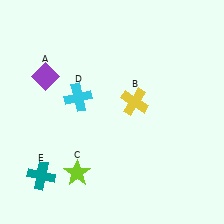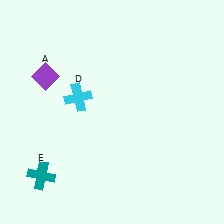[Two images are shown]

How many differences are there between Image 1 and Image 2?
There are 2 differences between the two images.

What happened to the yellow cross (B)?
The yellow cross (B) was removed in Image 2. It was in the top-right area of Image 1.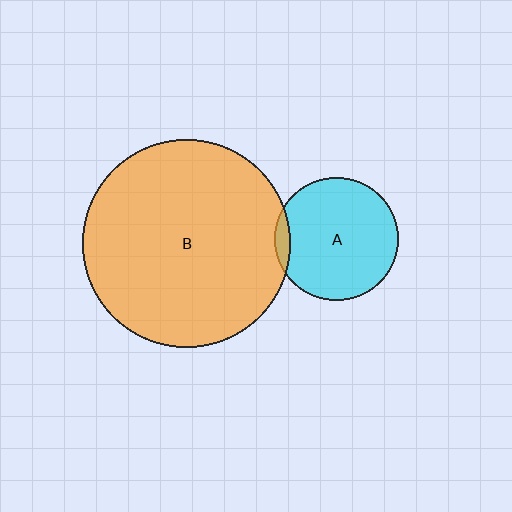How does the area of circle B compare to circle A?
Approximately 2.8 times.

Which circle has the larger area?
Circle B (orange).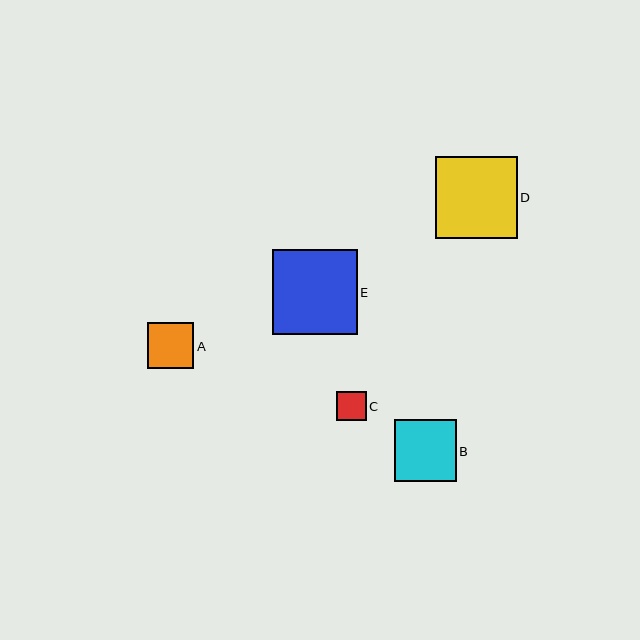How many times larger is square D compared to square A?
Square D is approximately 1.8 times the size of square A.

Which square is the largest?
Square E is the largest with a size of approximately 85 pixels.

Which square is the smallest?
Square C is the smallest with a size of approximately 29 pixels.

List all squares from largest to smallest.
From largest to smallest: E, D, B, A, C.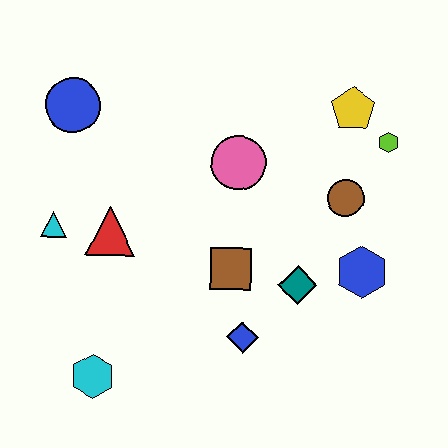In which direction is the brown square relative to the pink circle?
The brown square is below the pink circle.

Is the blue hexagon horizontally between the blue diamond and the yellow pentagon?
No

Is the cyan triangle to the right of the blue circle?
No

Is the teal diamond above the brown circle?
No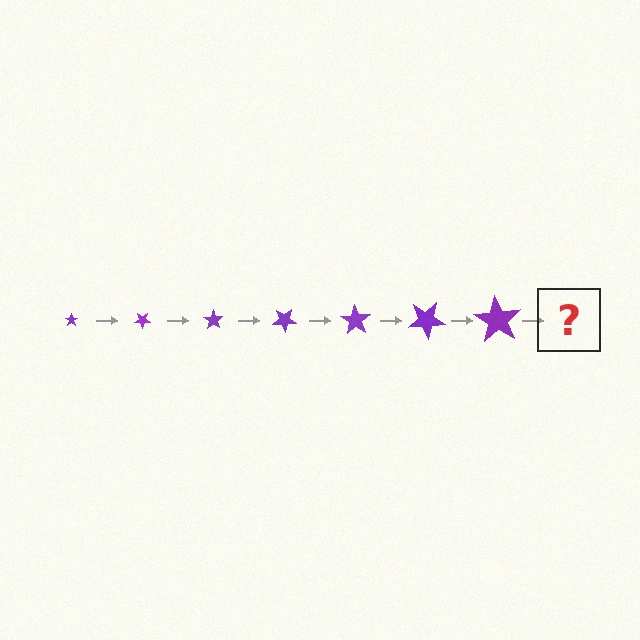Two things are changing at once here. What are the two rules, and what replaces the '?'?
The two rules are that the star grows larger each step and it rotates 35 degrees each step. The '?' should be a star, larger than the previous one and rotated 245 degrees from the start.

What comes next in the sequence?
The next element should be a star, larger than the previous one and rotated 245 degrees from the start.